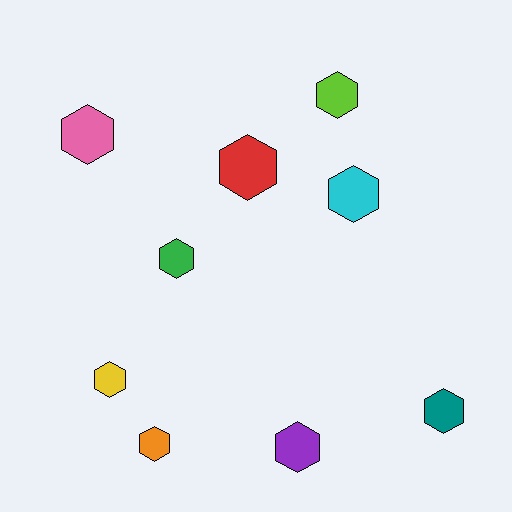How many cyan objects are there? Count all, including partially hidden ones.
There is 1 cyan object.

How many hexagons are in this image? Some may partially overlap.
There are 9 hexagons.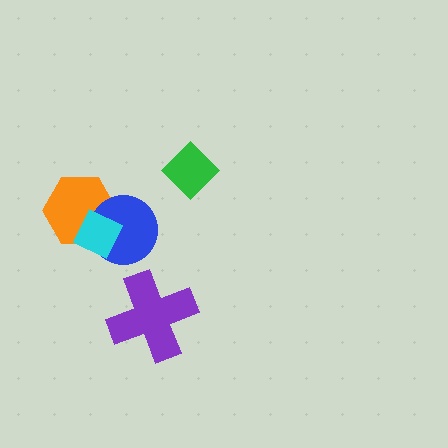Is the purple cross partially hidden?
No, no other shape covers it.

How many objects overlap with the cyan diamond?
2 objects overlap with the cyan diamond.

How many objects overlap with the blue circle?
2 objects overlap with the blue circle.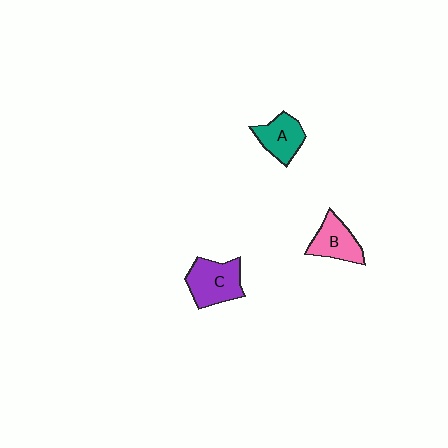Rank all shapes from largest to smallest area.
From largest to smallest: C (purple), B (pink), A (teal).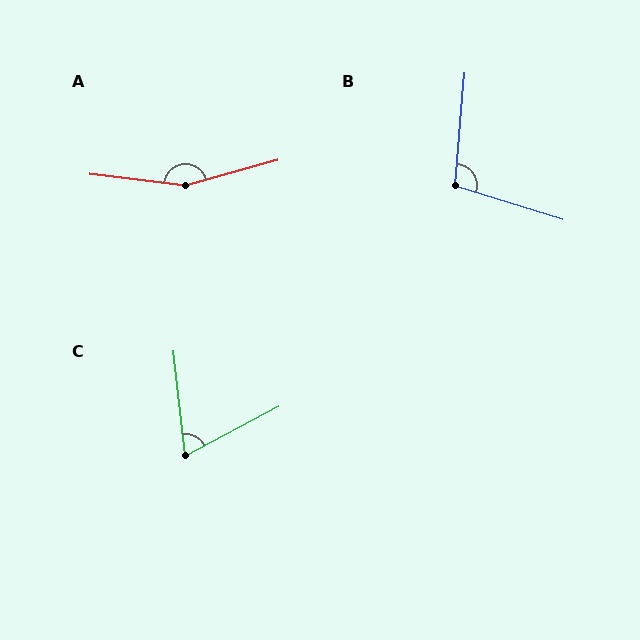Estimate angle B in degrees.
Approximately 103 degrees.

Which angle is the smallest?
C, at approximately 68 degrees.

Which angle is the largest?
A, at approximately 158 degrees.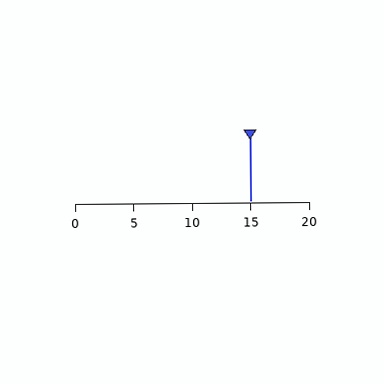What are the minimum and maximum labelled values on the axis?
The axis runs from 0 to 20.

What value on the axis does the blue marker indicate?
The marker indicates approximately 15.